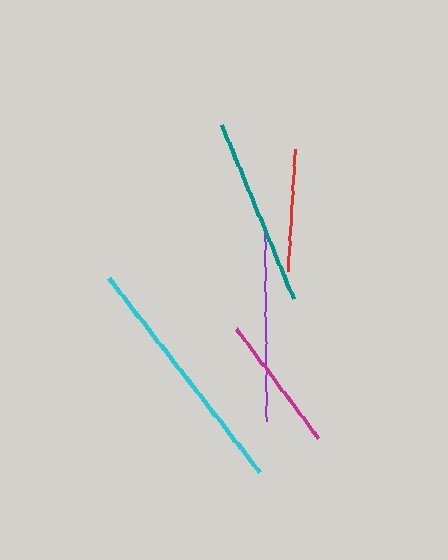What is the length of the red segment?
The red segment is approximately 122 pixels long.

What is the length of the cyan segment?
The cyan segment is approximately 245 pixels long.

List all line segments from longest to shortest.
From longest to shortest: cyan, teal, purple, magenta, red.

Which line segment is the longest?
The cyan line is the longest at approximately 245 pixels.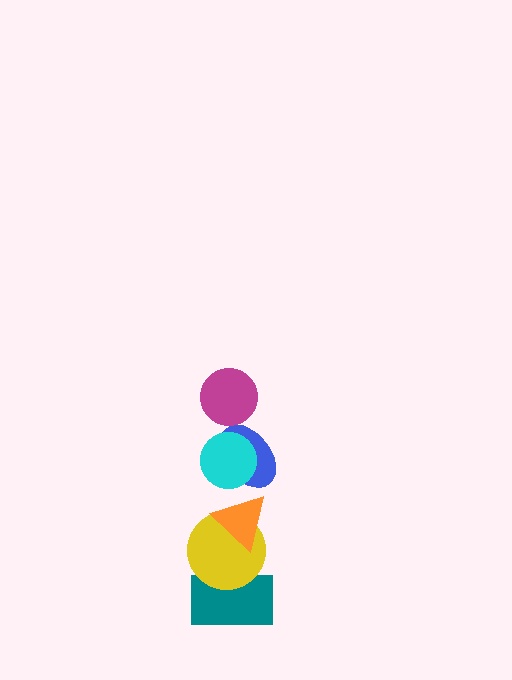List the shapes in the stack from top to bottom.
From top to bottom: the magenta circle, the cyan circle, the blue ellipse, the orange triangle, the yellow circle, the teal rectangle.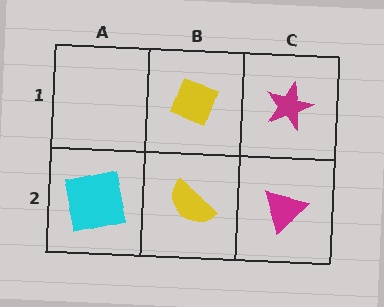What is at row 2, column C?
A magenta triangle.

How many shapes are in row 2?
3 shapes.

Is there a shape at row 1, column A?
No, that cell is empty.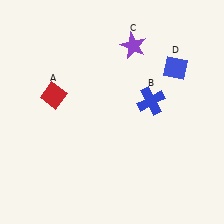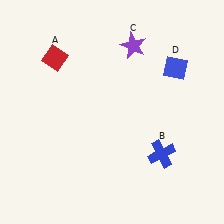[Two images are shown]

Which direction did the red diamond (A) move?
The red diamond (A) moved up.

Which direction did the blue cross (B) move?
The blue cross (B) moved down.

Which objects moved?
The objects that moved are: the red diamond (A), the blue cross (B).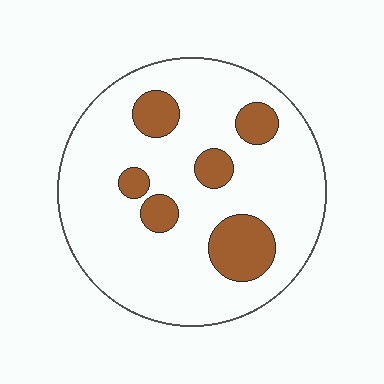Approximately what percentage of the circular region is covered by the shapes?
Approximately 20%.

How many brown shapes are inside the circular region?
6.